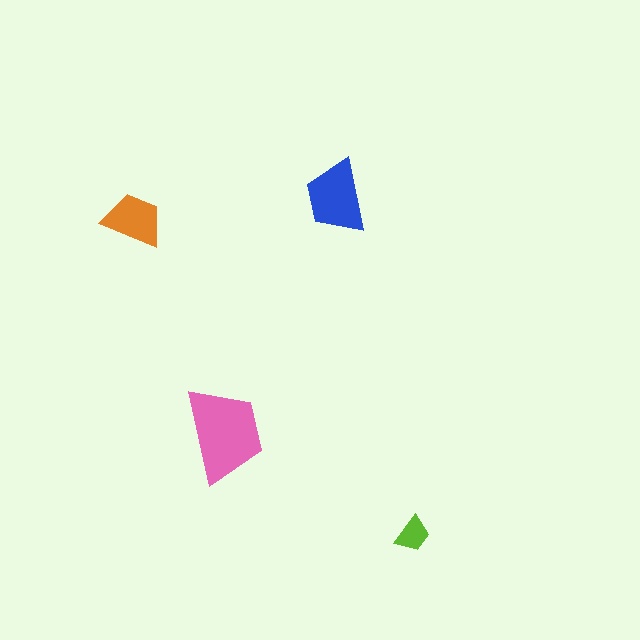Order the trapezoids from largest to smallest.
the pink one, the blue one, the orange one, the lime one.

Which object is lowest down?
The lime trapezoid is bottommost.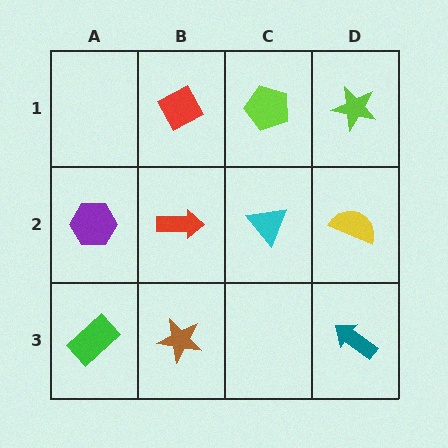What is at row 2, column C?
A cyan triangle.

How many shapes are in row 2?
4 shapes.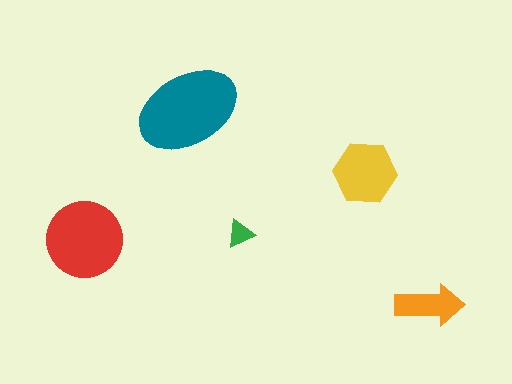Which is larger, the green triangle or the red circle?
The red circle.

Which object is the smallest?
The green triangle.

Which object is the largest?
The teal ellipse.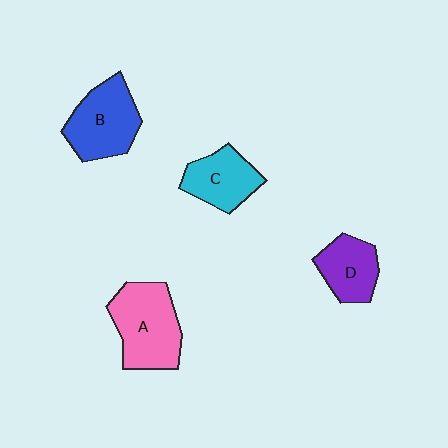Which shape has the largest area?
Shape A (pink).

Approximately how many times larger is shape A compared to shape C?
Approximately 1.4 times.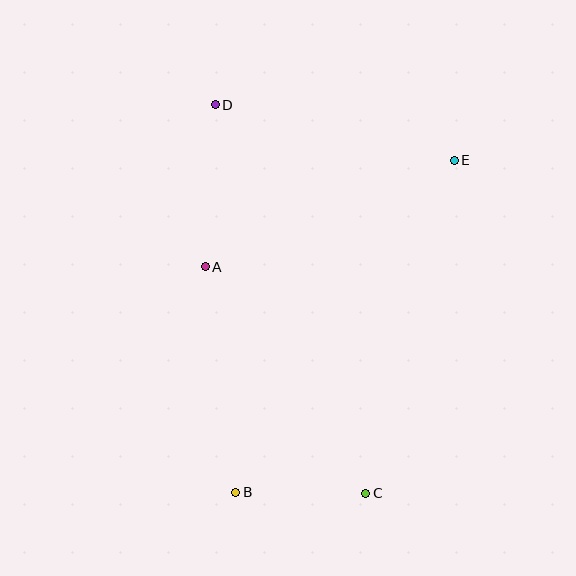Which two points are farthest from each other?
Points C and D are farthest from each other.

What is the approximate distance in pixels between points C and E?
The distance between C and E is approximately 345 pixels.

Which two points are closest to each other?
Points B and C are closest to each other.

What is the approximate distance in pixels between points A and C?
The distance between A and C is approximately 277 pixels.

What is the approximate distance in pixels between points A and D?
The distance between A and D is approximately 162 pixels.